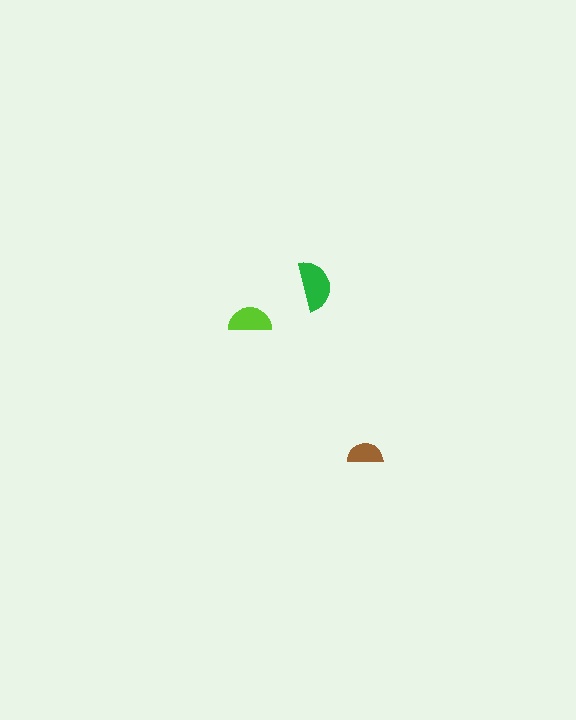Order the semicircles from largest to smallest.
the green one, the lime one, the brown one.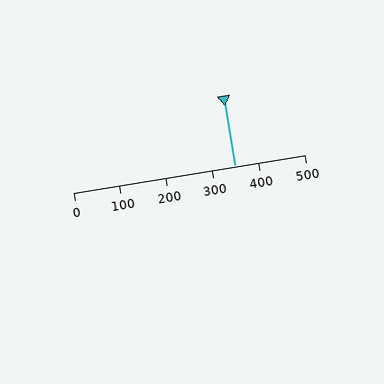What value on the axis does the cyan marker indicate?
The marker indicates approximately 350.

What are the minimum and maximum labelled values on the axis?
The axis runs from 0 to 500.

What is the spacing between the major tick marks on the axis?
The major ticks are spaced 100 apart.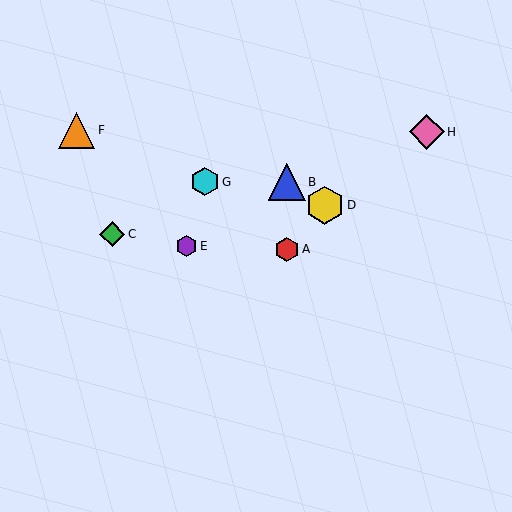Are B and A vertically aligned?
Yes, both are at x≈287.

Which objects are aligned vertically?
Objects A, B are aligned vertically.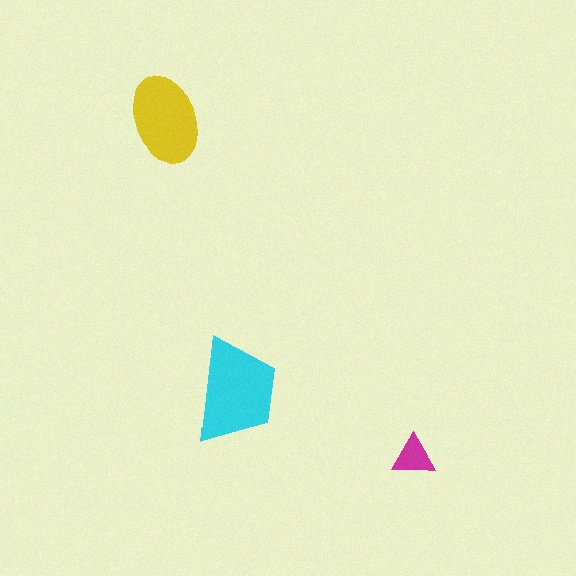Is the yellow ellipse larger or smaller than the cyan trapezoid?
Smaller.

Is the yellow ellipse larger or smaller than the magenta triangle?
Larger.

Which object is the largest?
The cyan trapezoid.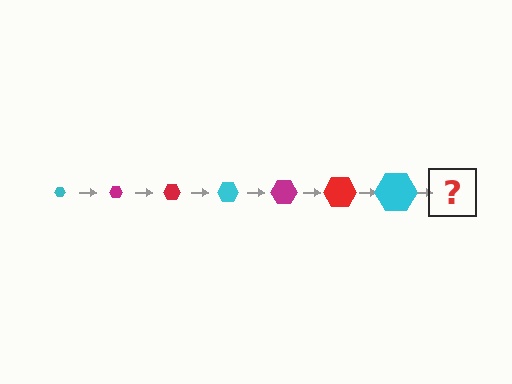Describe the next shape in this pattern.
It should be a magenta hexagon, larger than the previous one.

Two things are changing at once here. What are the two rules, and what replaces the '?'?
The two rules are that the hexagon grows larger each step and the color cycles through cyan, magenta, and red. The '?' should be a magenta hexagon, larger than the previous one.